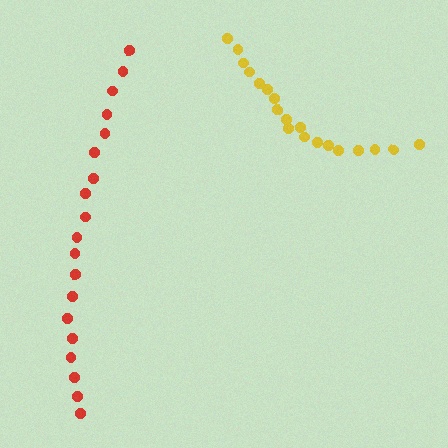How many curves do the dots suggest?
There are 2 distinct paths.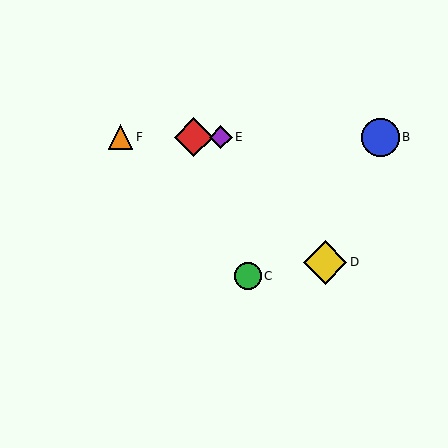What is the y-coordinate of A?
Object A is at y≈137.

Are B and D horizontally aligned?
No, B is at y≈137 and D is at y≈262.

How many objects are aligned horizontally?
4 objects (A, B, E, F) are aligned horizontally.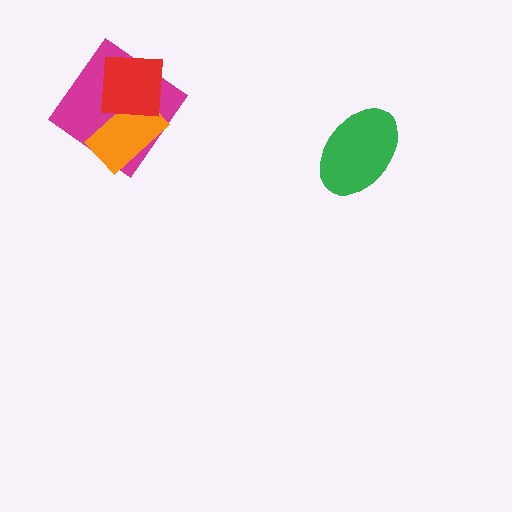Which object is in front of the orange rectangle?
The red square is in front of the orange rectangle.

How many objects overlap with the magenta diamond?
2 objects overlap with the magenta diamond.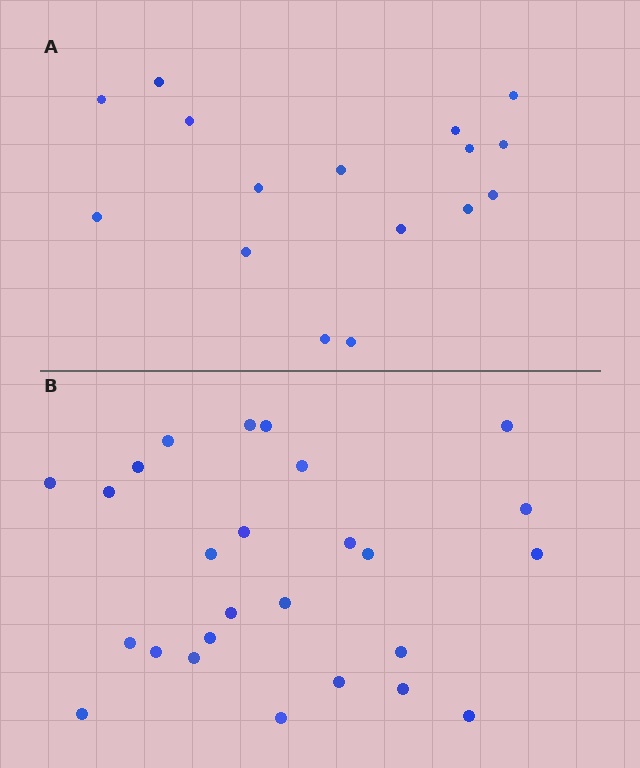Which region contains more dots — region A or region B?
Region B (the bottom region) has more dots.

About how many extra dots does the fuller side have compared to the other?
Region B has roughly 10 or so more dots than region A.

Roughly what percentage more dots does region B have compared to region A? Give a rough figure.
About 60% more.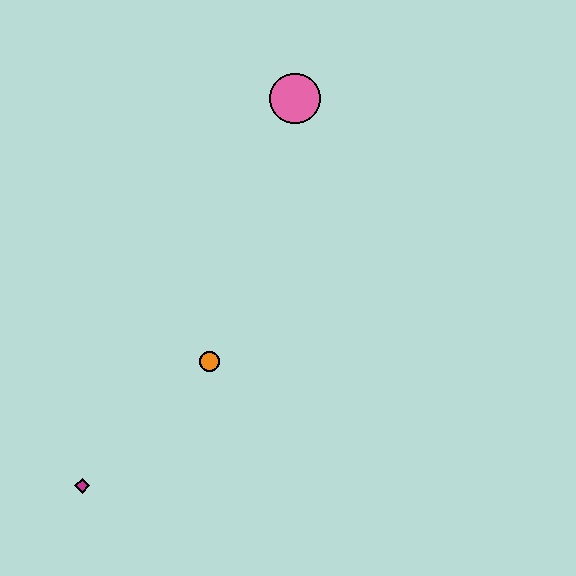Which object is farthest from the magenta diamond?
The pink circle is farthest from the magenta diamond.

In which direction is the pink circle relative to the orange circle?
The pink circle is above the orange circle.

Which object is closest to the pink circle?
The orange circle is closest to the pink circle.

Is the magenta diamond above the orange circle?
No